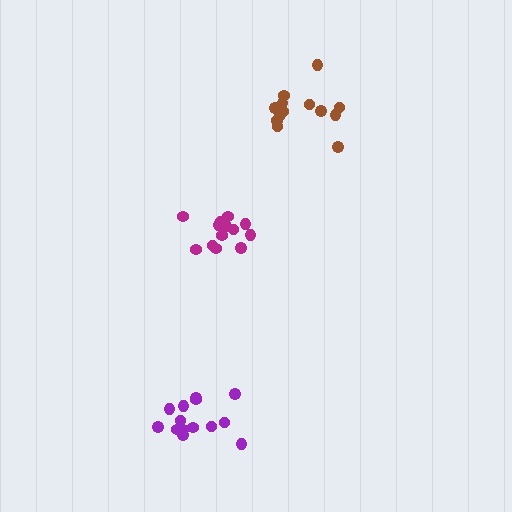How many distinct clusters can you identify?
There are 3 distinct clusters.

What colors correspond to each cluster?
The clusters are colored: brown, magenta, purple.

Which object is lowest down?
The purple cluster is bottommost.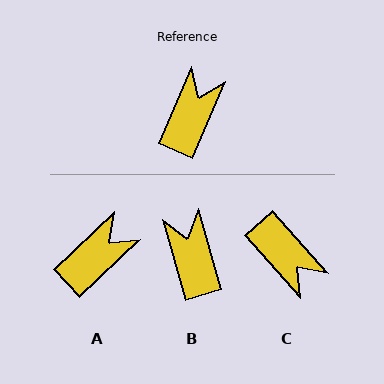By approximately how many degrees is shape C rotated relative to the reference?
Approximately 115 degrees clockwise.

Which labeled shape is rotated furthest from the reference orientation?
C, about 115 degrees away.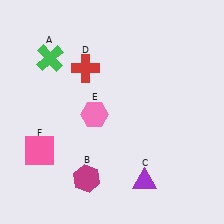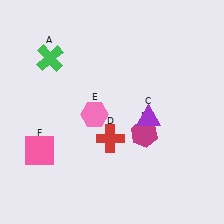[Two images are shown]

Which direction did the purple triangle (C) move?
The purple triangle (C) moved up.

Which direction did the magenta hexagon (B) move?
The magenta hexagon (B) moved right.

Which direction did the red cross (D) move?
The red cross (D) moved down.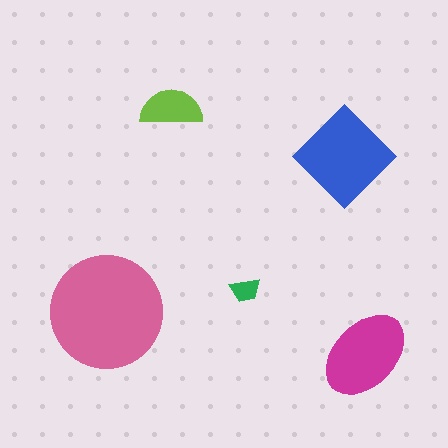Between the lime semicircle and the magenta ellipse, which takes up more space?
The magenta ellipse.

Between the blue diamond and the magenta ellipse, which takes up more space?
The blue diamond.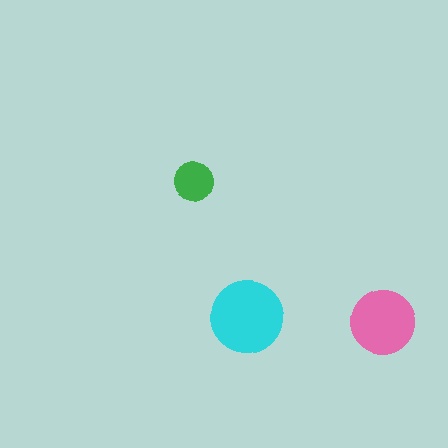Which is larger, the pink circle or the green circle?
The pink one.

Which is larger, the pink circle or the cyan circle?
The cyan one.